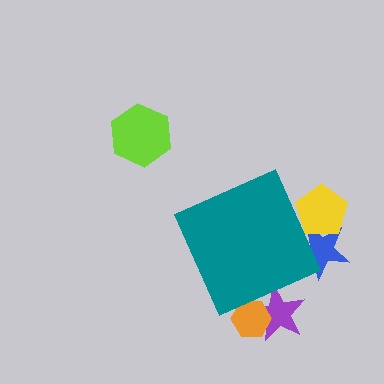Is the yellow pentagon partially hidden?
Yes, the yellow pentagon is partially hidden behind the teal diamond.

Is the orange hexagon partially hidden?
Yes, the orange hexagon is partially hidden behind the teal diamond.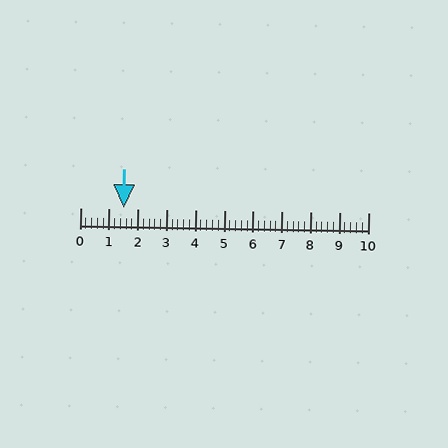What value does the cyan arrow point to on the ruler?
The cyan arrow points to approximately 1.5.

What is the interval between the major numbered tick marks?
The major tick marks are spaced 1 units apart.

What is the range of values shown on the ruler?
The ruler shows values from 0 to 10.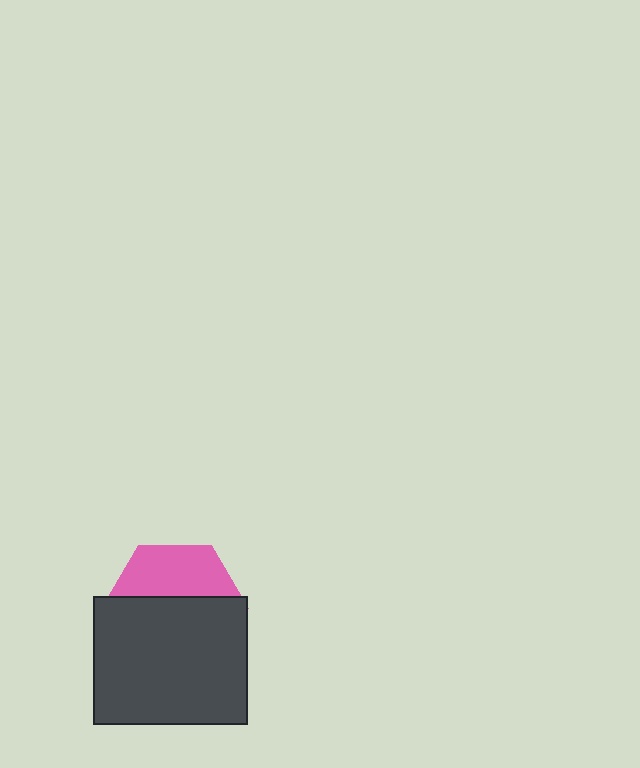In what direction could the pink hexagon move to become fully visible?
The pink hexagon could move up. That would shift it out from behind the dark gray rectangle entirely.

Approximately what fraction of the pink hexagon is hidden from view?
Roughly 63% of the pink hexagon is hidden behind the dark gray rectangle.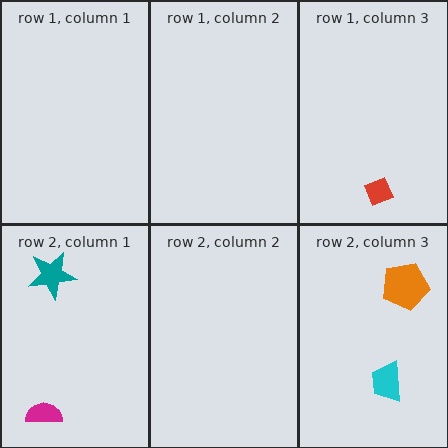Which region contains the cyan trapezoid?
The row 2, column 3 region.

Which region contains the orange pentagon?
The row 2, column 3 region.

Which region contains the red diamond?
The row 1, column 3 region.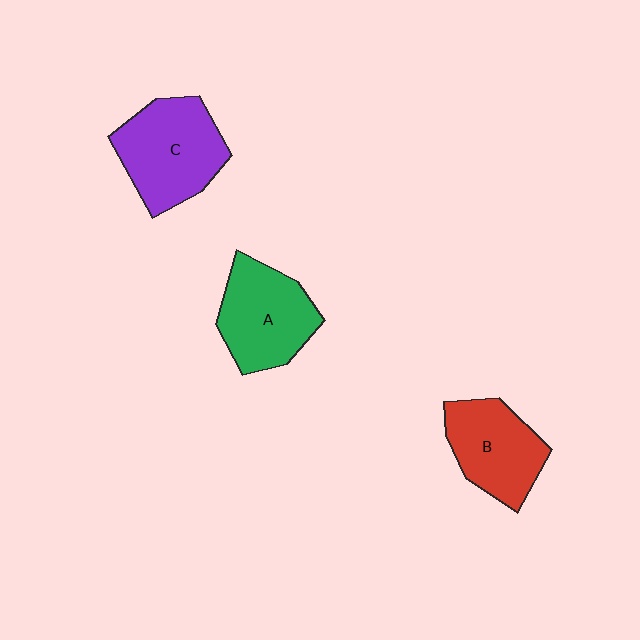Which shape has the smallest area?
Shape B (red).